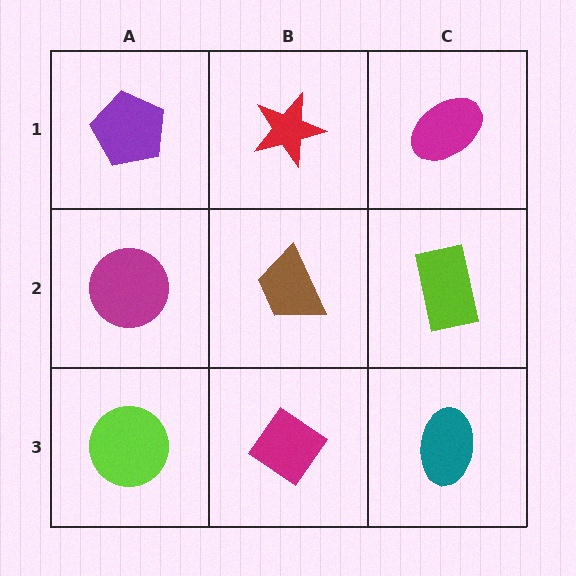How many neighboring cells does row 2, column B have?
4.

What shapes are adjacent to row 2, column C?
A magenta ellipse (row 1, column C), a teal ellipse (row 3, column C), a brown trapezoid (row 2, column B).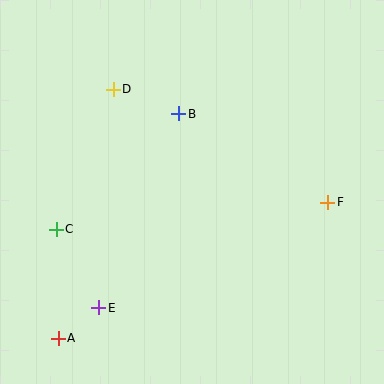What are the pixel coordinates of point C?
Point C is at (56, 229).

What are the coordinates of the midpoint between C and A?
The midpoint between C and A is at (57, 284).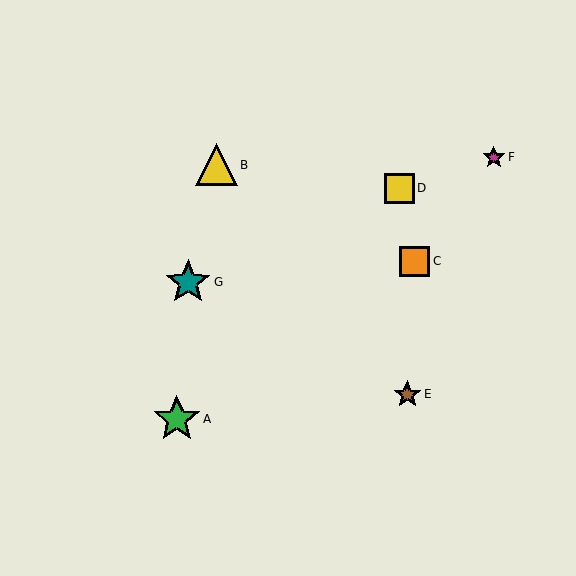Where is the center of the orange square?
The center of the orange square is at (415, 261).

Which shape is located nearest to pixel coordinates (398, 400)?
The brown star (labeled E) at (408, 394) is nearest to that location.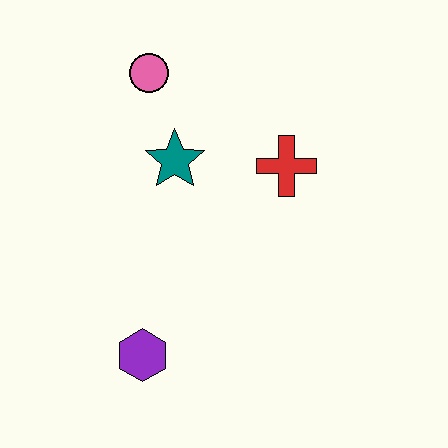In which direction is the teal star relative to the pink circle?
The teal star is below the pink circle.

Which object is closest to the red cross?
The teal star is closest to the red cross.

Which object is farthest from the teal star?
The purple hexagon is farthest from the teal star.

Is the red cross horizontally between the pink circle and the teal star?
No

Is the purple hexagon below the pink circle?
Yes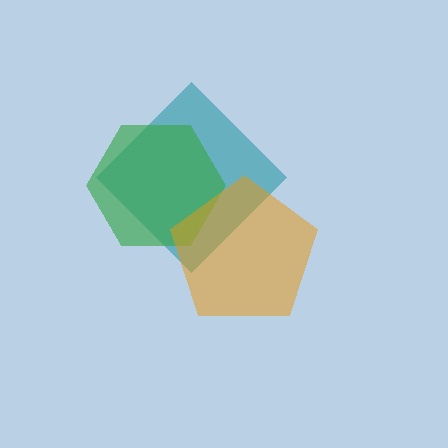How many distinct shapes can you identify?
There are 3 distinct shapes: a teal diamond, a green hexagon, an orange pentagon.